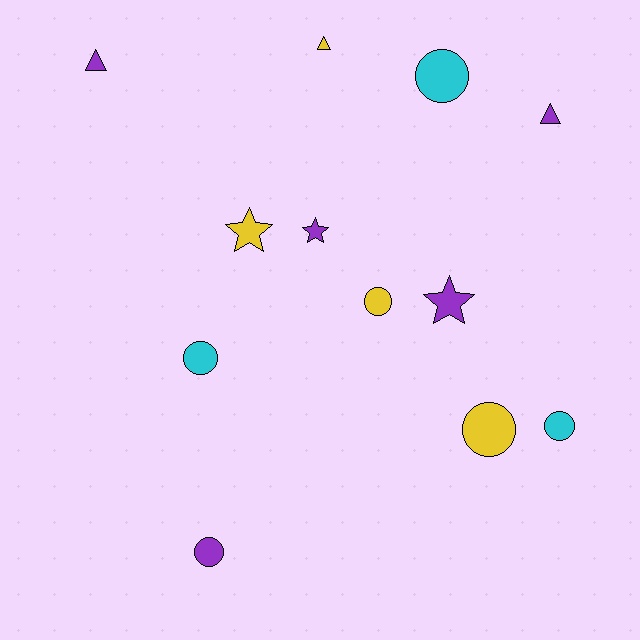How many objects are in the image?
There are 12 objects.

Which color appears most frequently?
Purple, with 5 objects.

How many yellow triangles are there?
There is 1 yellow triangle.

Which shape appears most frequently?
Circle, with 6 objects.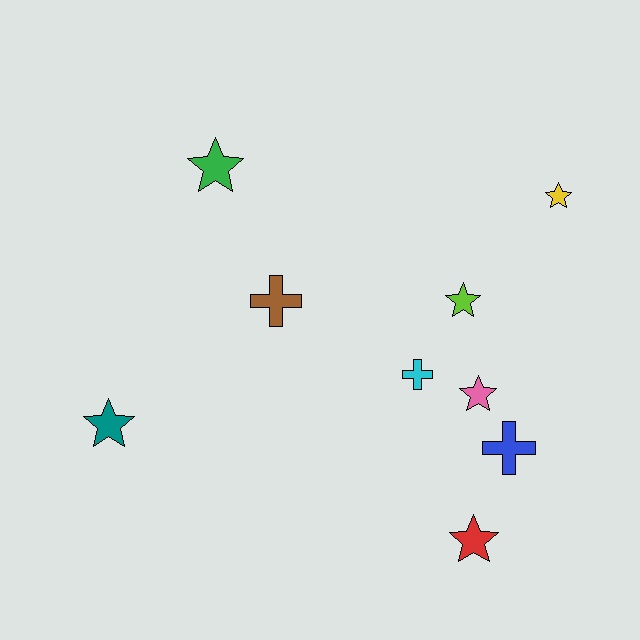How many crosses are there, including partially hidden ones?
There are 3 crosses.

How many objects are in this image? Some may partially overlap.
There are 9 objects.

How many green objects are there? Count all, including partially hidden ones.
There is 1 green object.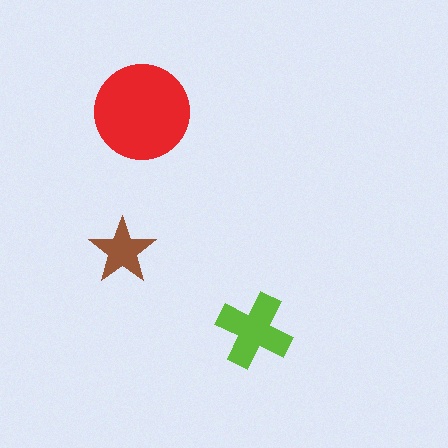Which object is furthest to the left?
The brown star is leftmost.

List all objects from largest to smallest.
The red circle, the lime cross, the brown star.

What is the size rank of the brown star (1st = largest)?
3rd.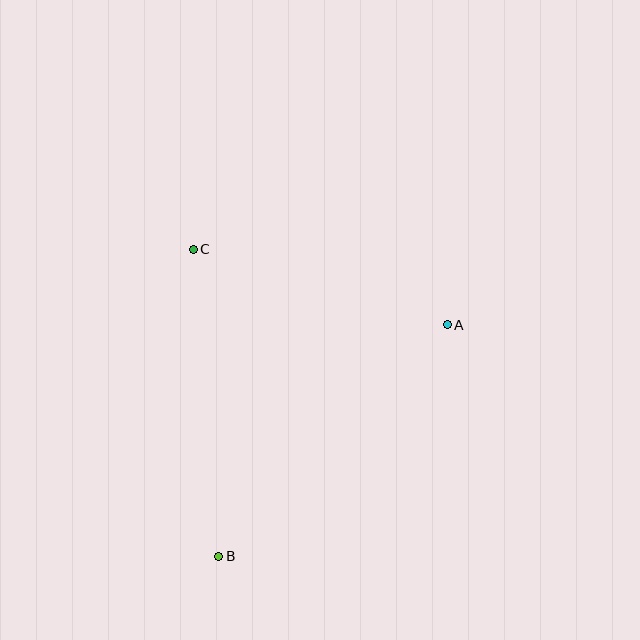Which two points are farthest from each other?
Points A and B are farthest from each other.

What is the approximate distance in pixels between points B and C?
The distance between B and C is approximately 308 pixels.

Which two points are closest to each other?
Points A and C are closest to each other.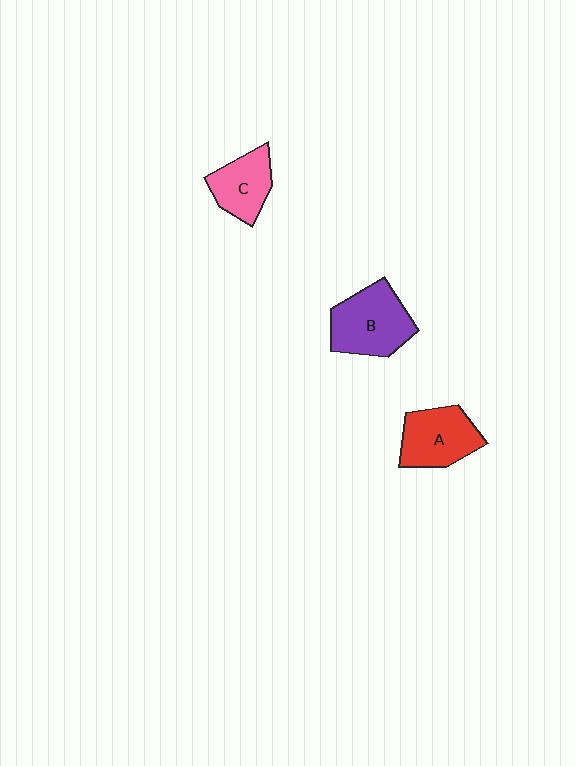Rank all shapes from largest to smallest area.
From largest to smallest: B (purple), A (red), C (pink).